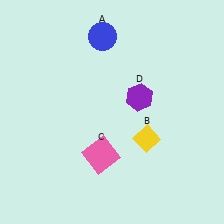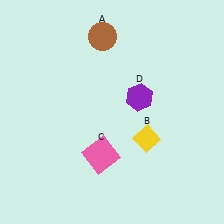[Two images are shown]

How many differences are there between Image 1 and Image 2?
There is 1 difference between the two images.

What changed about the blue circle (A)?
In Image 1, A is blue. In Image 2, it changed to brown.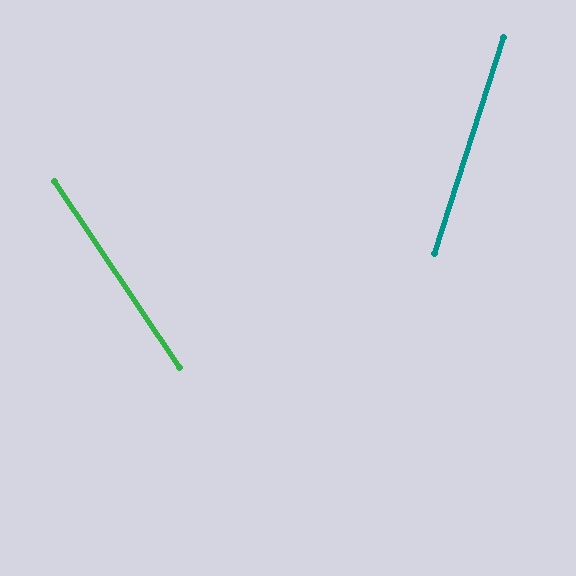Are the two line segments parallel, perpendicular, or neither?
Neither parallel nor perpendicular — they differ by about 52°.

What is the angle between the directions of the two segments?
Approximately 52 degrees.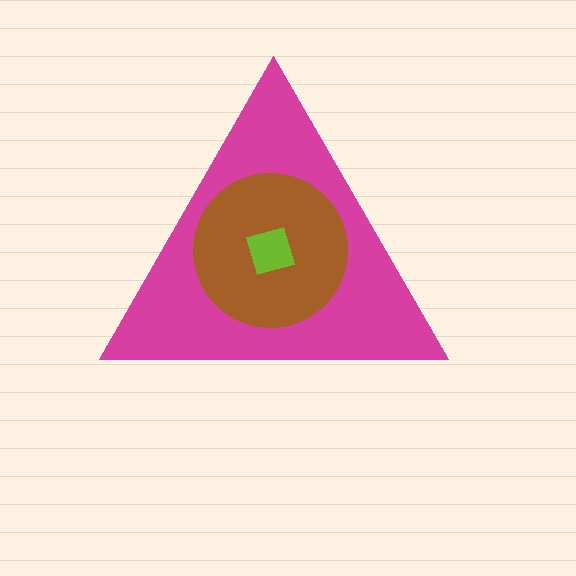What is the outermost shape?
The magenta triangle.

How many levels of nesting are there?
3.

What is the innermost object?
The lime square.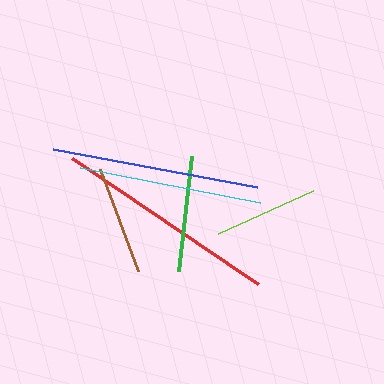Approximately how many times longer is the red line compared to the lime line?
The red line is approximately 2.2 times the length of the lime line.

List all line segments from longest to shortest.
From longest to shortest: red, blue, cyan, green, brown, lime.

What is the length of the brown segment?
The brown segment is approximately 108 pixels long.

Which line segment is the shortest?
The lime line is the shortest at approximately 105 pixels.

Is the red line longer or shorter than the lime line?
The red line is longer than the lime line.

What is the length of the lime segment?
The lime segment is approximately 105 pixels long.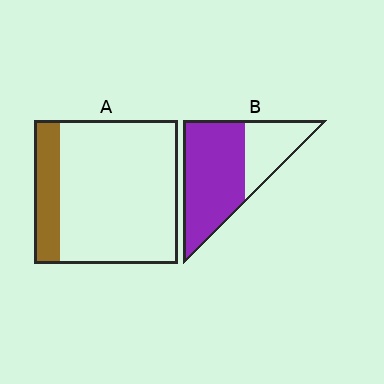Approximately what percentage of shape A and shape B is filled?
A is approximately 20% and B is approximately 65%.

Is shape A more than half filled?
No.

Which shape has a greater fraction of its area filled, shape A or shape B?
Shape B.